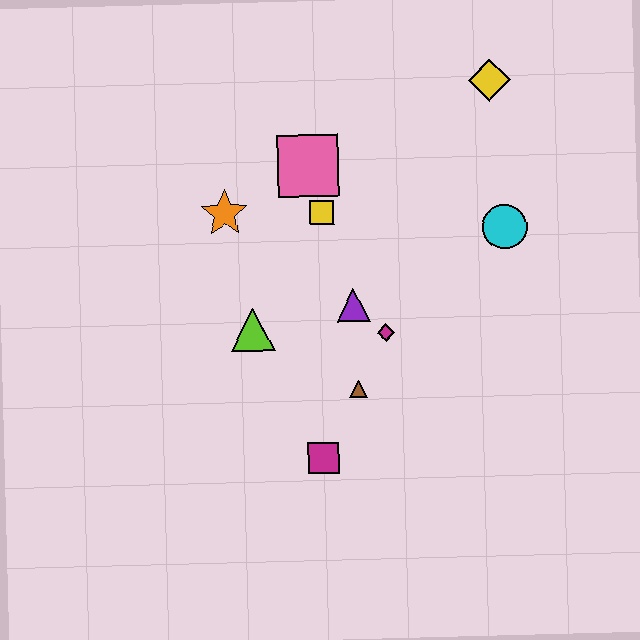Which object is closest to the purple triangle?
The magenta diamond is closest to the purple triangle.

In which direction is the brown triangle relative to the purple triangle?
The brown triangle is below the purple triangle.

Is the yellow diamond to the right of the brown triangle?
Yes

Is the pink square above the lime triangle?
Yes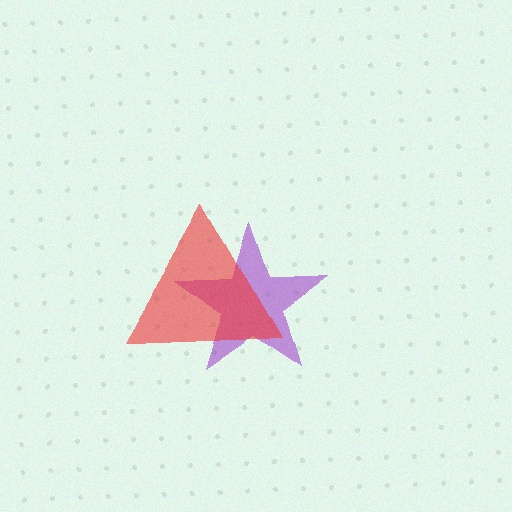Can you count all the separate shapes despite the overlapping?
Yes, there are 2 separate shapes.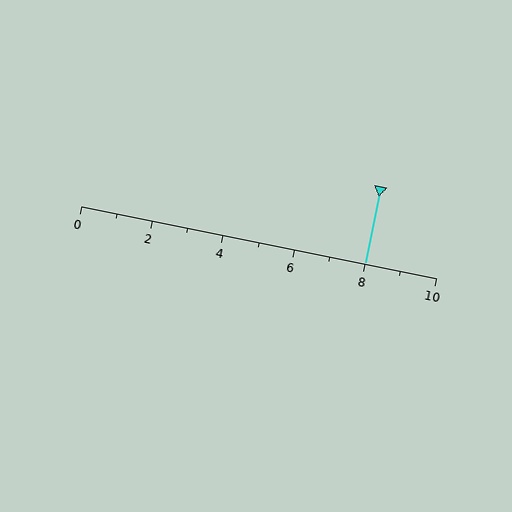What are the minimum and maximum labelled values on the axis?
The axis runs from 0 to 10.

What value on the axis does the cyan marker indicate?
The marker indicates approximately 8.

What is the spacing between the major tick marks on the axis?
The major ticks are spaced 2 apart.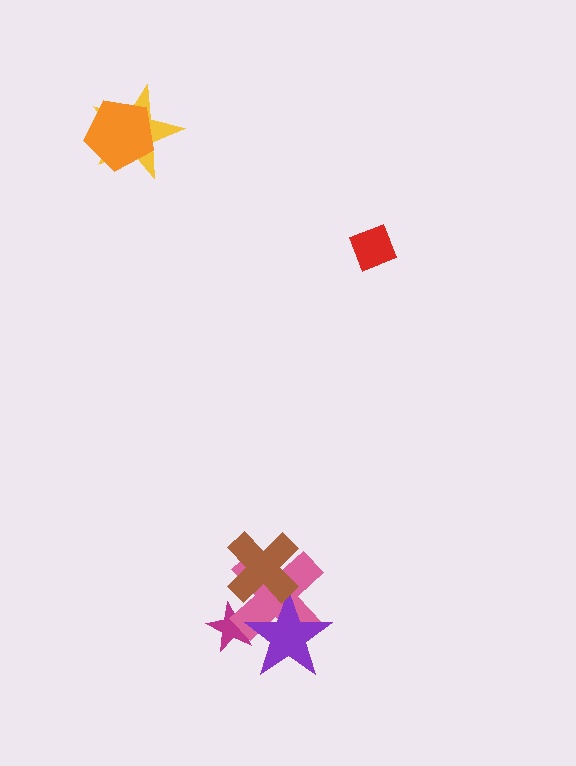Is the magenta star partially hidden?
Yes, it is partially covered by another shape.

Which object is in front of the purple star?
The brown cross is in front of the purple star.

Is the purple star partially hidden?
Yes, it is partially covered by another shape.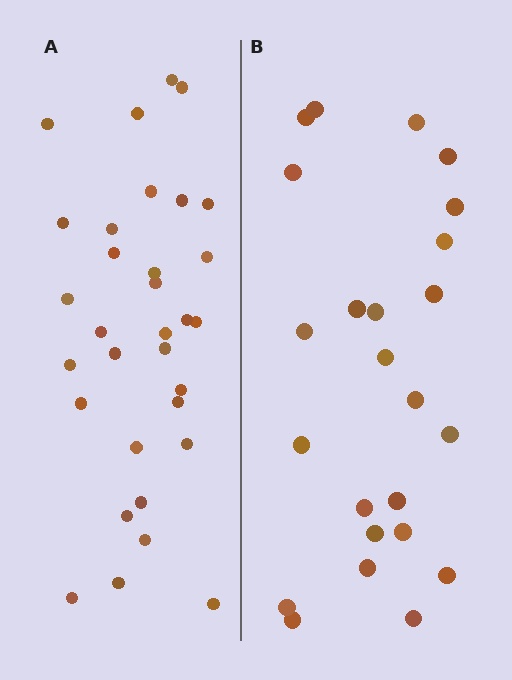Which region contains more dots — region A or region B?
Region A (the left region) has more dots.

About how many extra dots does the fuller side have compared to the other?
Region A has roughly 8 or so more dots than region B.